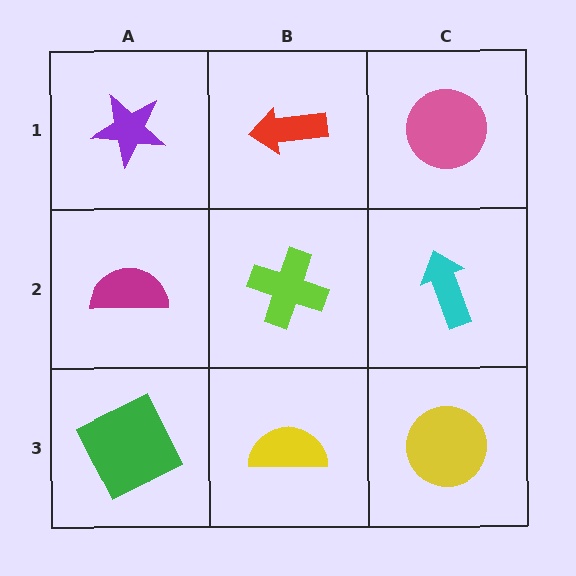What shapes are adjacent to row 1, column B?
A lime cross (row 2, column B), a purple star (row 1, column A), a pink circle (row 1, column C).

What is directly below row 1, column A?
A magenta semicircle.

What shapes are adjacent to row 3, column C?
A cyan arrow (row 2, column C), a yellow semicircle (row 3, column B).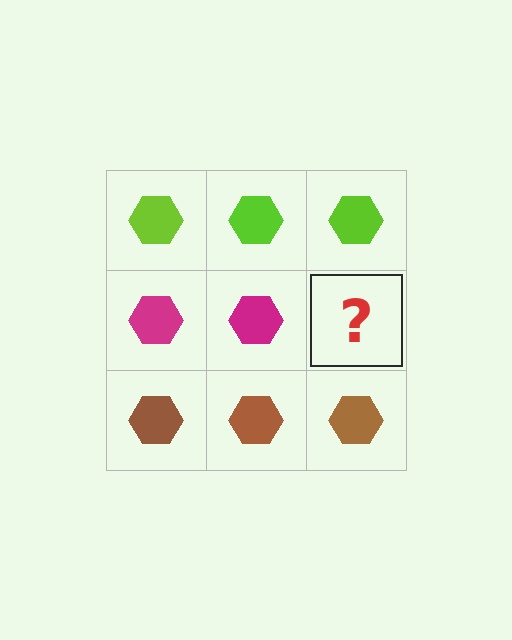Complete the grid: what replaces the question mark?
The question mark should be replaced with a magenta hexagon.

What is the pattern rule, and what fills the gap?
The rule is that each row has a consistent color. The gap should be filled with a magenta hexagon.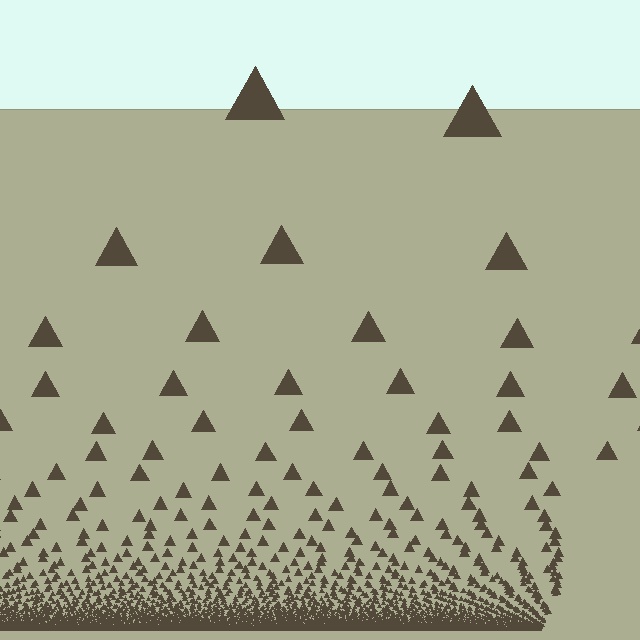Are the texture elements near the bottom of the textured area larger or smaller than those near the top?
Smaller. The gradient is inverted — elements near the bottom are smaller and denser.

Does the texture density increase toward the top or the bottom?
Density increases toward the bottom.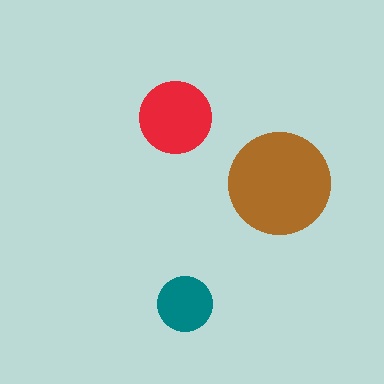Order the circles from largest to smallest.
the brown one, the red one, the teal one.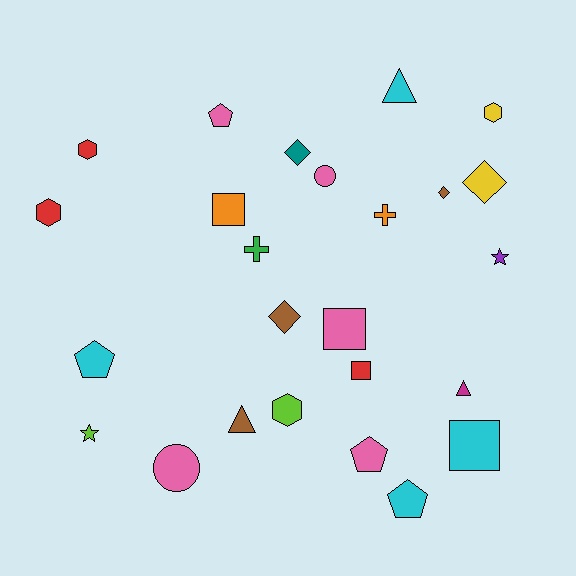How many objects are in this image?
There are 25 objects.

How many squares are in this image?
There are 4 squares.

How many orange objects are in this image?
There are 2 orange objects.